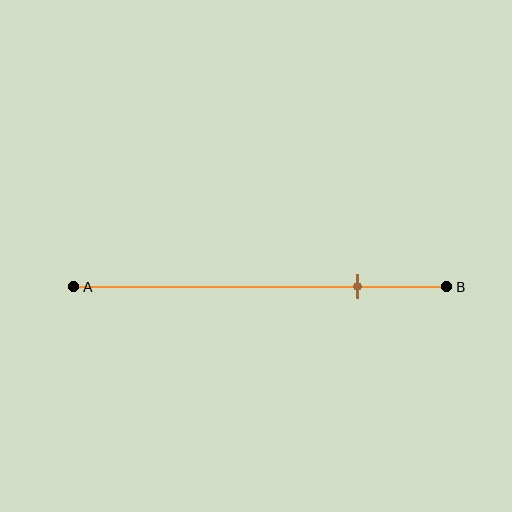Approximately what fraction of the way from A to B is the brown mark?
The brown mark is approximately 75% of the way from A to B.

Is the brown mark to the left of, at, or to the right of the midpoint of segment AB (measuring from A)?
The brown mark is to the right of the midpoint of segment AB.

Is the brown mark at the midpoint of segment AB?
No, the mark is at about 75% from A, not at the 50% midpoint.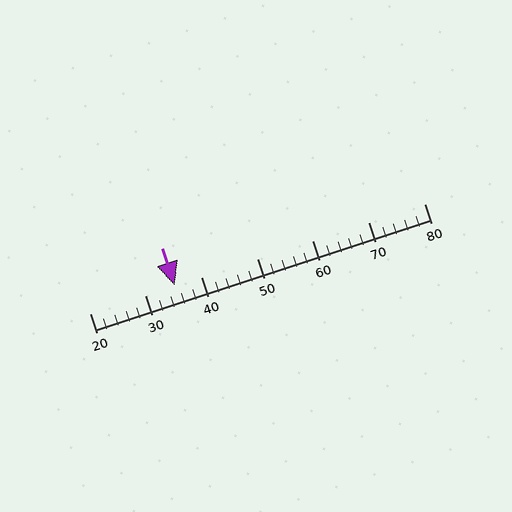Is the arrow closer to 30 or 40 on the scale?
The arrow is closer to 40.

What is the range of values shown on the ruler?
The ruler shows values from 20 to 80.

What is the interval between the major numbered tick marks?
The major tick marks are spaced 10 units apart.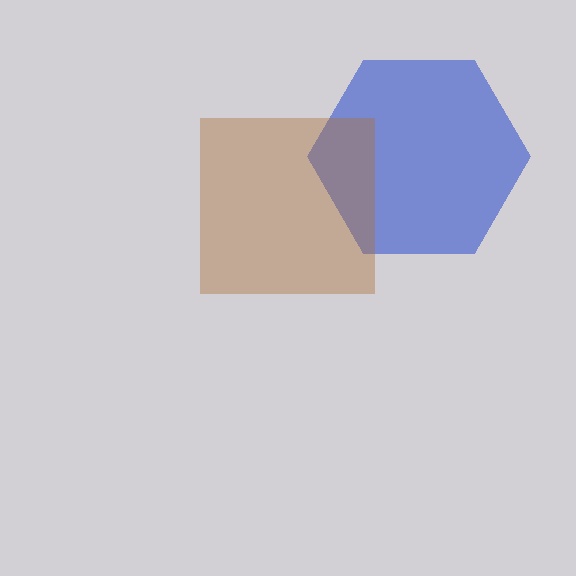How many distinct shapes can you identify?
There are 2 distinct shapes: a blue hexagon, a brown square.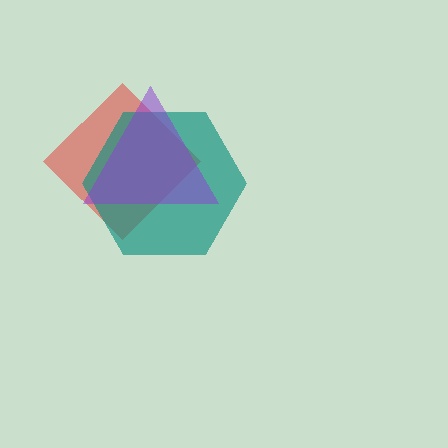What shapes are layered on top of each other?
The layered shapes are: a red diamond, a teal hexagon, a purple triangle.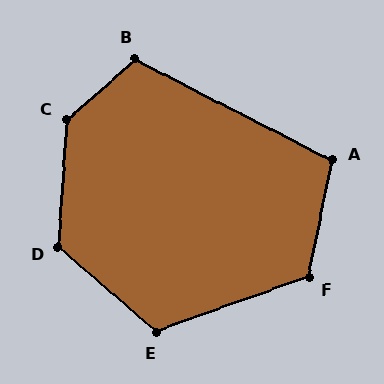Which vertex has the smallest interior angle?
A, at approximately 105 degrees.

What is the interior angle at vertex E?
Approximately 119 degrees (obtuse).